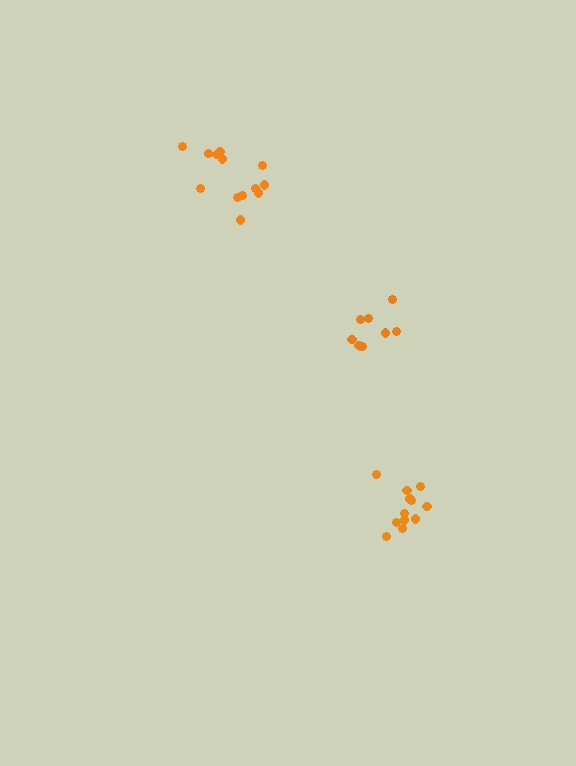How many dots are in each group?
Group 1: 12 dots, Group 2: 13 dots, Group 3: 9 dots (34 total).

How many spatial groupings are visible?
There are 3 spatial groupings.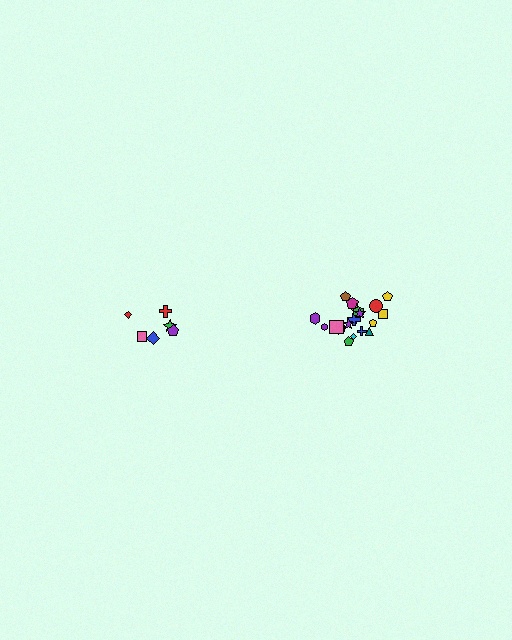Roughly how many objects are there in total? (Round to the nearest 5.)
Roughly 30 objects in total.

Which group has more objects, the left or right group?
The right group.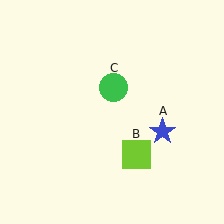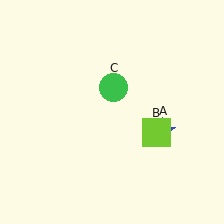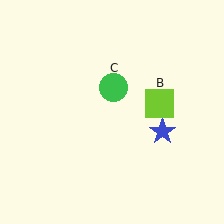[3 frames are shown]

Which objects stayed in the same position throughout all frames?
Blue star (object A) and green circle (object C) remained stationary.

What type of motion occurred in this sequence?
The lime square (object B) rotated counterclockwise around the center of the scene.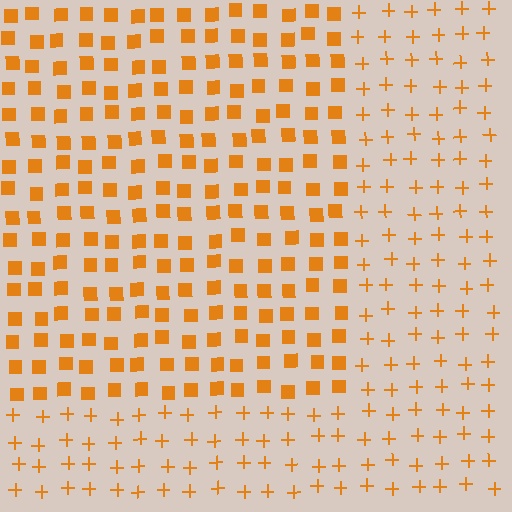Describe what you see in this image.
The image is filled with small orange elements arranged in a uniform grid. A rectangle-shaped region contains squares, while the surrounding area contains plus signs. The boundary is defined purely by the change in element shape.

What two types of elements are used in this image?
The image uses squares inside the rectangle region and plus signs outside it.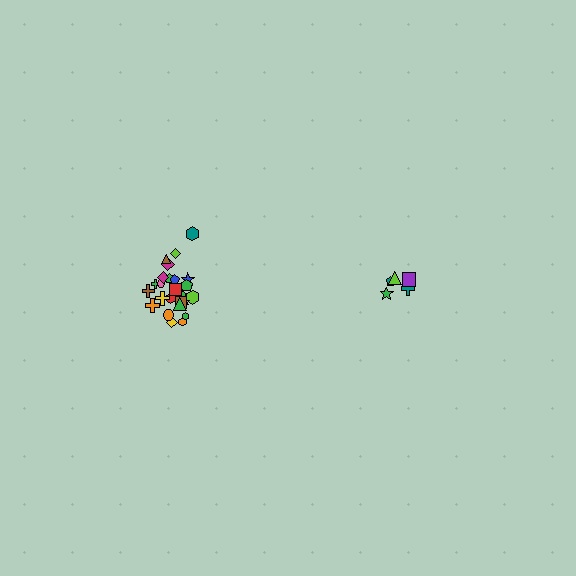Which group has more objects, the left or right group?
The left group.